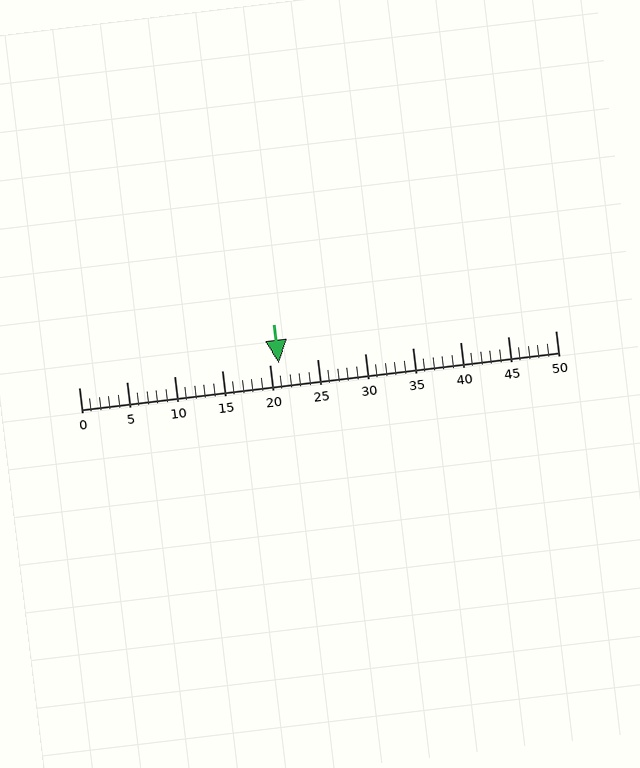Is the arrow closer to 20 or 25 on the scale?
The arrow is closer to 20.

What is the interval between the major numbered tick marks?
The major tick marks are spaced 5 units apart.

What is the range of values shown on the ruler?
The ruler shows values from 0 to 50.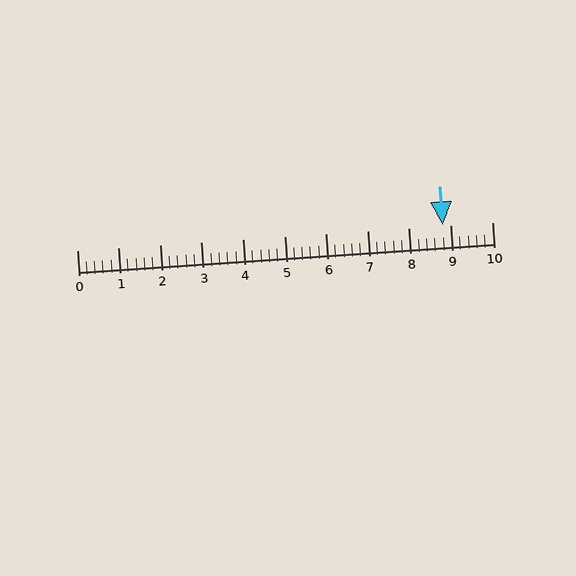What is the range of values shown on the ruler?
The ruler shows values from 0 to 10.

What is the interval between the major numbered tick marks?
The major tick marks are spaced 1 units apart.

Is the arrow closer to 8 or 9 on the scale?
The arrow is closer to 9.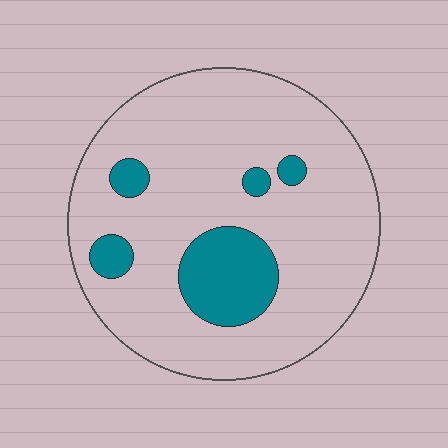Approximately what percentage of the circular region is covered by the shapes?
Approximately 15%.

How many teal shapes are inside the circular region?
5.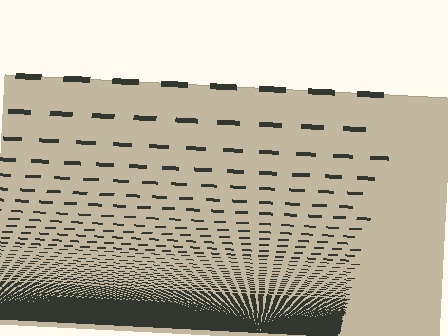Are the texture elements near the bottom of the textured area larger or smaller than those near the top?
Smaller. The gradient is inverted — elements near the bottom are smaller and denser.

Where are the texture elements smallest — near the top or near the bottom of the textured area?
Near the bottom.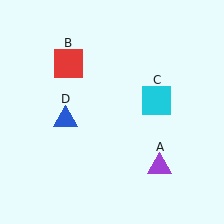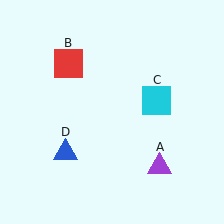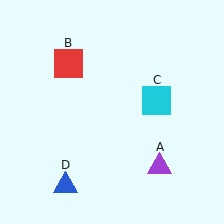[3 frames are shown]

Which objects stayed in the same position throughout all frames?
Purple triangle (object A) and red square (object B) and cyan square (object C) remained stationary.